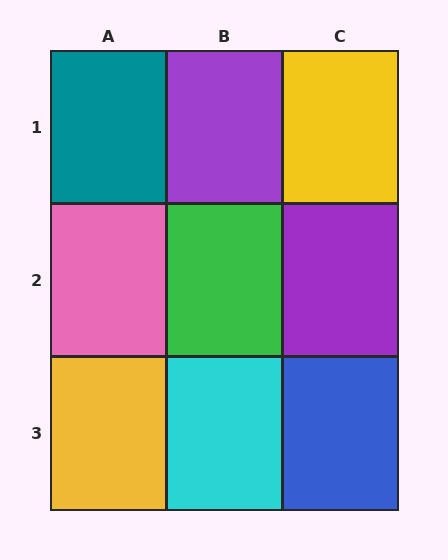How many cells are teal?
1 cell is teal.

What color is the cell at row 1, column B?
Purple.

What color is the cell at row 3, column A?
Yellow.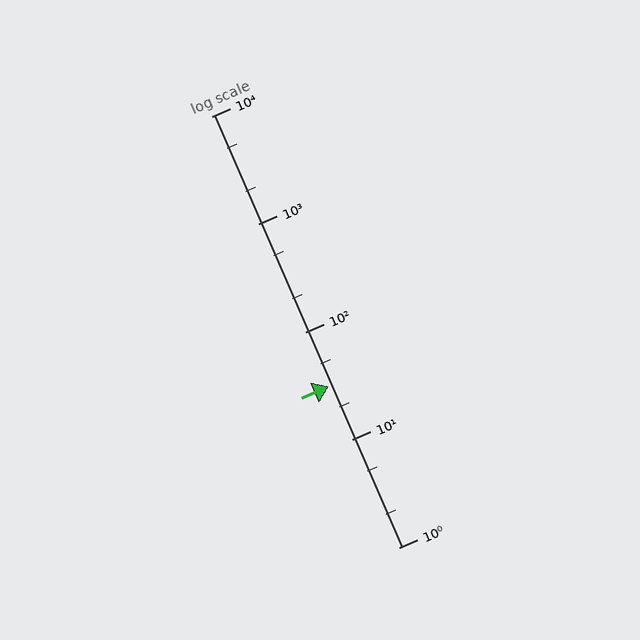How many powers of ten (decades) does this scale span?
The scale spans 4 decades, from 1 to 10000.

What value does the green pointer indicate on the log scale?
The pointer indicates approximately 31.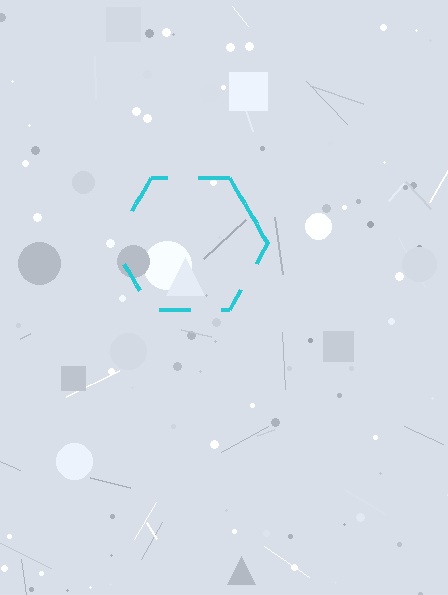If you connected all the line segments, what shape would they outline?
They would outline a hexagon.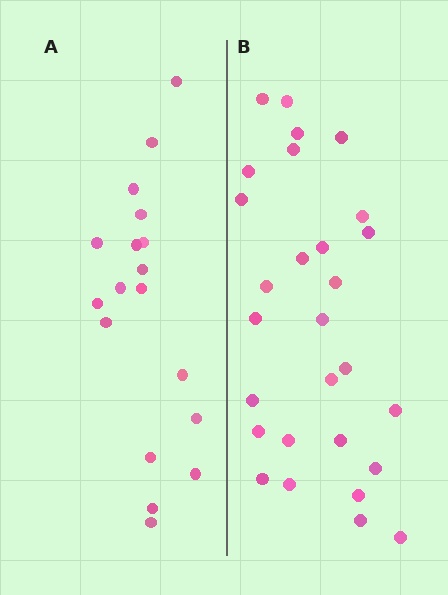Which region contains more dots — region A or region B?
Region B (the right region) has more dots.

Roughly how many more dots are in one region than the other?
Region B has roughly 10 or so more dots than region A.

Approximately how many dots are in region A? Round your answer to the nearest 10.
About 20 dots. (The exact count is 18, which rounds to 20.)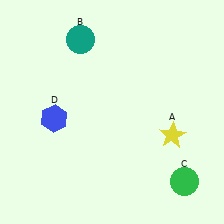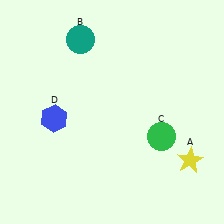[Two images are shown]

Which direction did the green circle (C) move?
The green circle (C) moved up.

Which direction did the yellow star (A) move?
The yellow star (A) moved down.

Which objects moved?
The objects that moved are: the yellow star (A), the green circle (C).